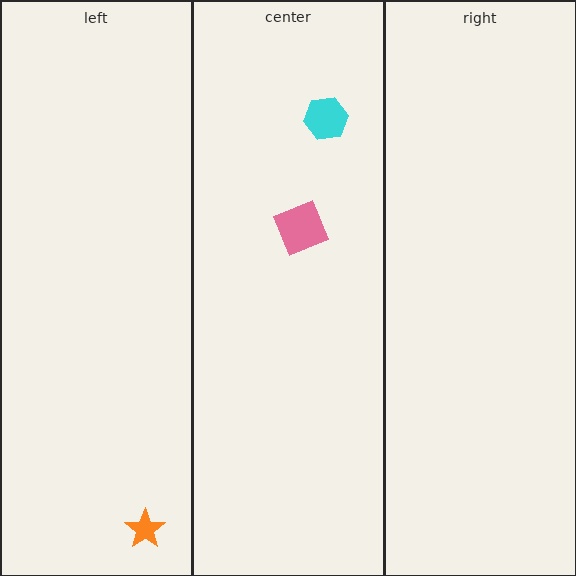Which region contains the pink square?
The center region.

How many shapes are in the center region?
2.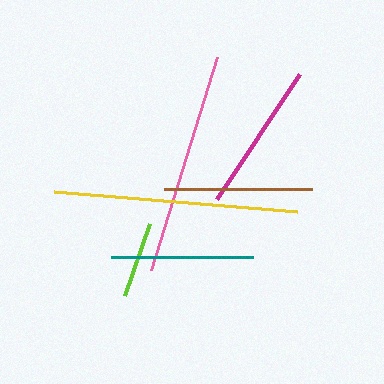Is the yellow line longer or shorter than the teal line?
The yellow line is longer than the teal line.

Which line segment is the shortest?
The lime line is the shortest at approximately 76 pixels.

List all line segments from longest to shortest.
From longest to shortest: yellow, pink, magenta, brown, teal, lime.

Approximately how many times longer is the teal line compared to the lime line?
The teal line is approximately 1.9 times the length of the lime line.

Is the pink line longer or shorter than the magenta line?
The pink line is longer than the magenta line.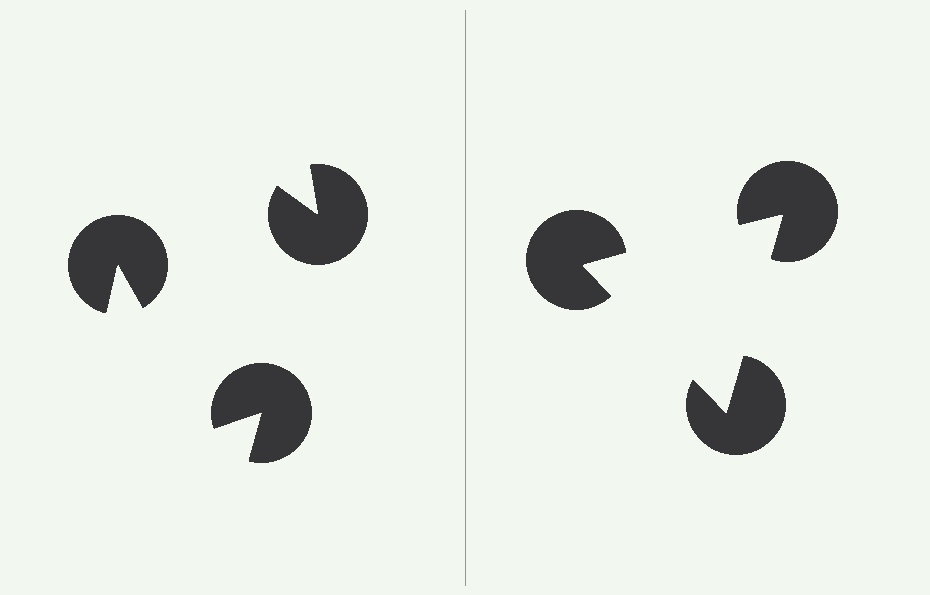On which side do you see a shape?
An illusory triangle appears on the right side. On the left side the wedge cuts are rotated, so no coherent shape forms.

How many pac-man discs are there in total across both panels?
6 — 3 on each side.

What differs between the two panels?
The pac-man discs are positioned identically on both sides; only the wedge orientations differ. On the right they align to a triangle; on the left they are misaligned.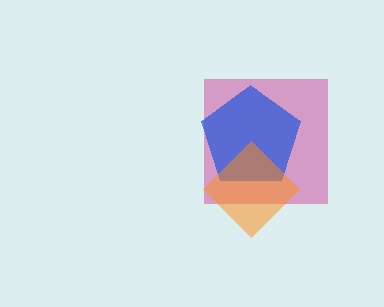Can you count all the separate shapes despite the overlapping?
Yes, there are 3 separate shapes.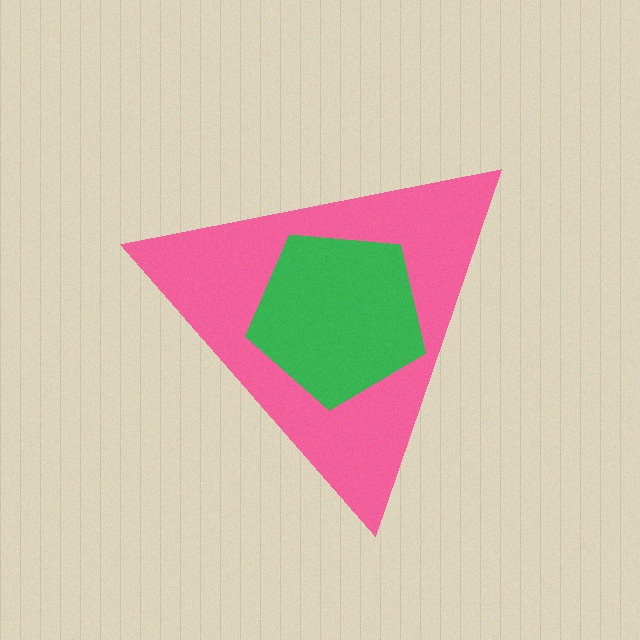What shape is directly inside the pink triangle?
The green pentagon.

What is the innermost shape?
The green pentagon.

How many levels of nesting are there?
2.